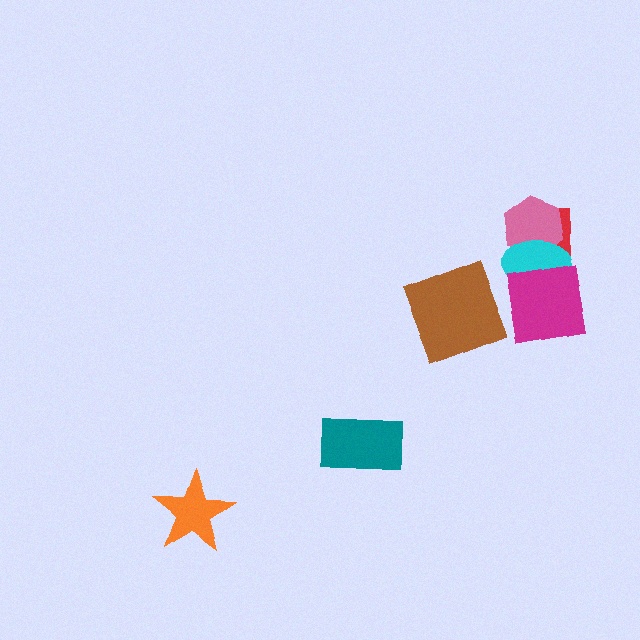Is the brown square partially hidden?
No, no other shape covers it.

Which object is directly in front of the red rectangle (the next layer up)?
The pink hexagon is directly in front of the red rectangle.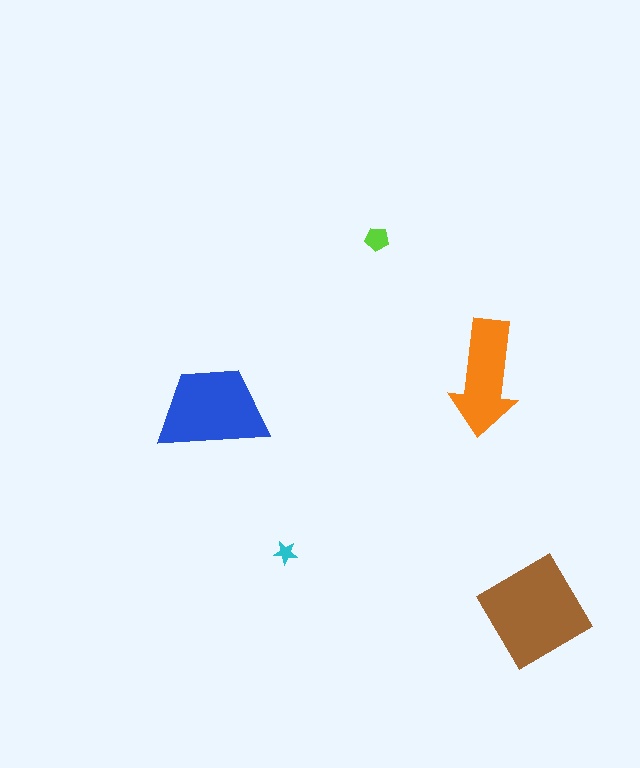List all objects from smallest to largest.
The cyan star, the lime pentagon, the orange arrow, the blue trapezoid, the brown diamond.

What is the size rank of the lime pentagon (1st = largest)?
4th.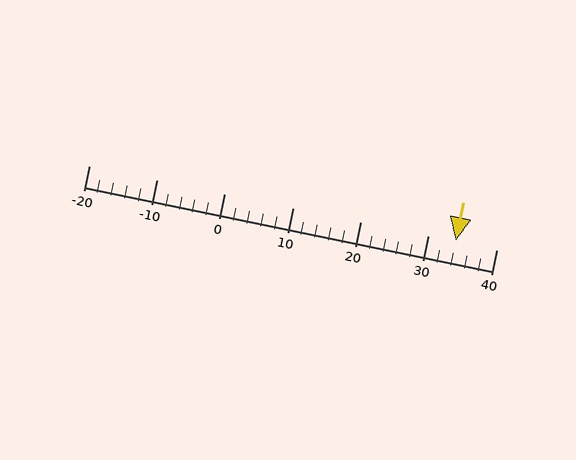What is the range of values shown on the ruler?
The ruler shows values from -20 to 40.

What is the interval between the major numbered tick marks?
The major tick marks are spaced 10 units apart.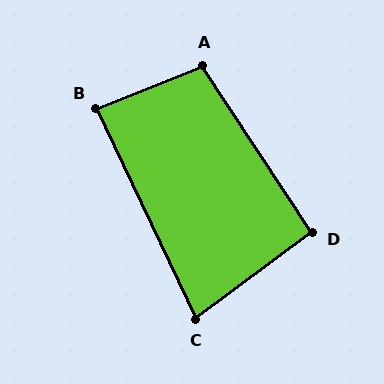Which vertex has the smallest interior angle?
C, at approximately 79 degrees.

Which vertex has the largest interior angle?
A, at approximately 101 degrees.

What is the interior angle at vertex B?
Approximately 87 degrees (approximately right).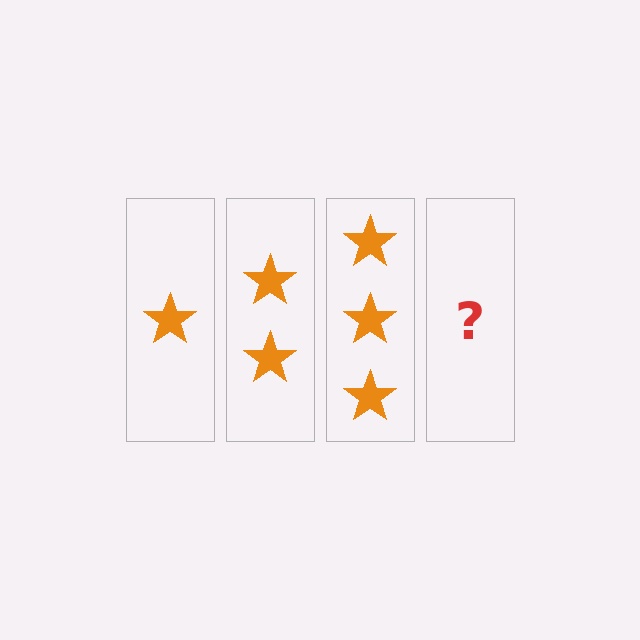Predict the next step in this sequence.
The next step is 4 stars.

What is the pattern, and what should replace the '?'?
The pattern is that each step adds one more star. The '?' should be 4 stars.